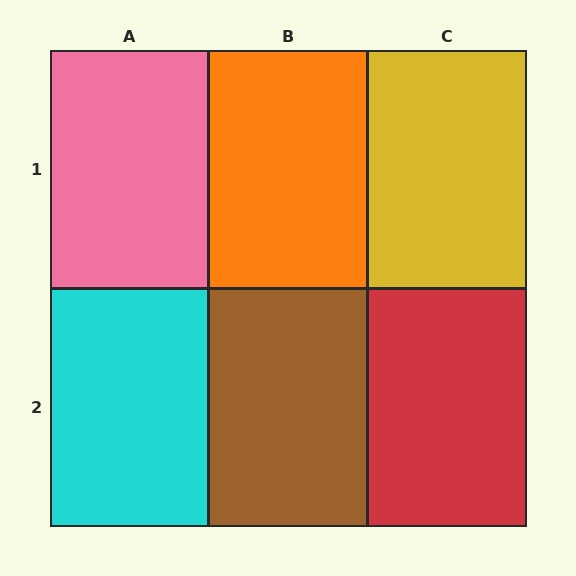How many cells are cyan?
1 cell is cyan.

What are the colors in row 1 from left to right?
Pink, orange, yellow.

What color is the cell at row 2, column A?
Cyan.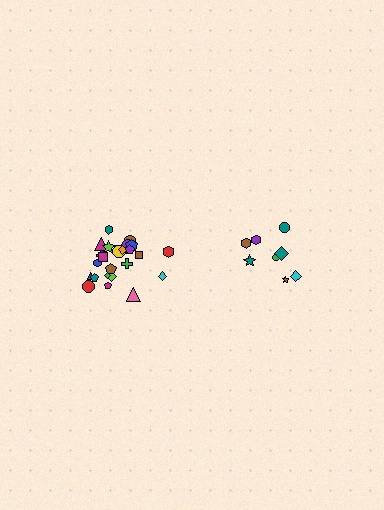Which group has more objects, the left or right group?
The left group.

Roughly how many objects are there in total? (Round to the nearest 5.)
Roughly 35 objects in total.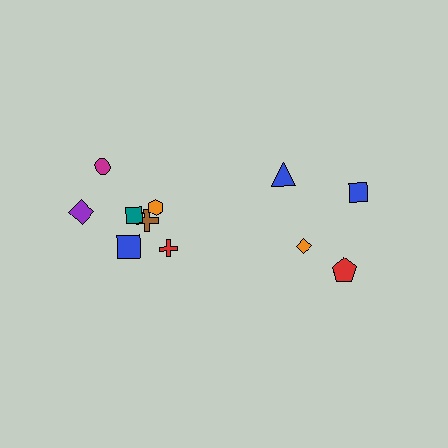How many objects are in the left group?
There are 8 objects.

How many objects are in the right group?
There are 4 objects.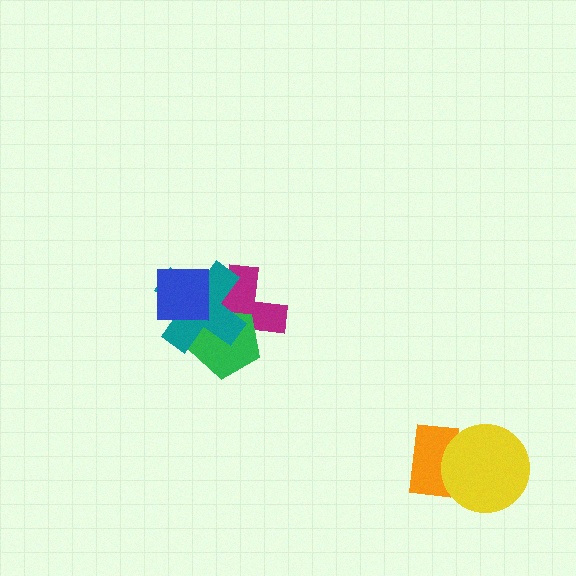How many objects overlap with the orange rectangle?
1 object overlaps with the orange rectangle.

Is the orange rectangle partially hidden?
Yes, it is partially covered by another shape.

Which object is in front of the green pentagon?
The teal cross is in front of the green pentagon.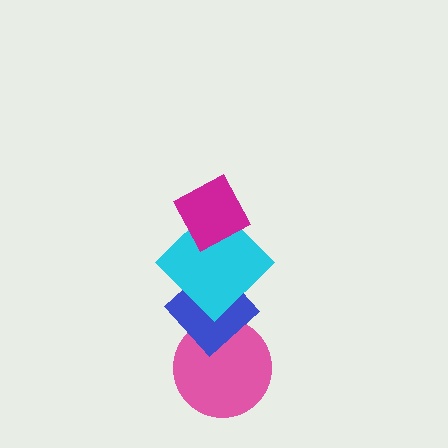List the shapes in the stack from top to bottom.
From top to bottom: the magenta diamond, the cyan diamond, the blue diamond, the pink circle.